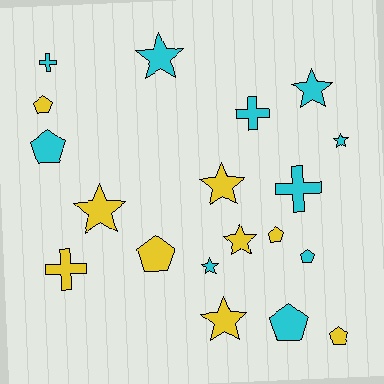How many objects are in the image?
There are 19 objects.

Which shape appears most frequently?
Star, with 8 objects.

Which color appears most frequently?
Cyan, with 10 objects.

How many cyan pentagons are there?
There are 3 cyan pentagons.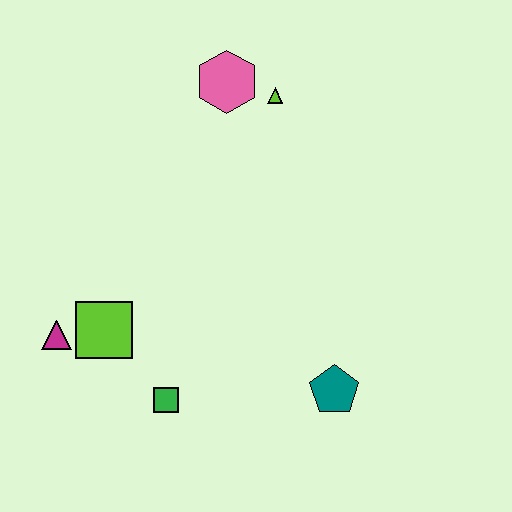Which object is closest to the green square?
The lime square is closest to the green square.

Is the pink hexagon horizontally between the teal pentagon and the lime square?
Yes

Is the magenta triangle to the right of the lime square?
No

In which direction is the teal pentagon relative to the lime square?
The teal pentagon is to the right of the lime square.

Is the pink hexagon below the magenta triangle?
No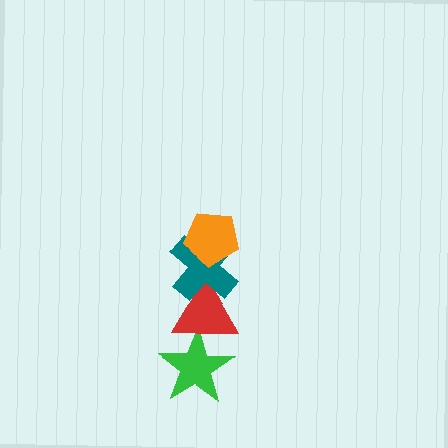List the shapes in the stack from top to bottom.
From top to bottom: the orange pentagon, the teal cross, the red triangle, the green star.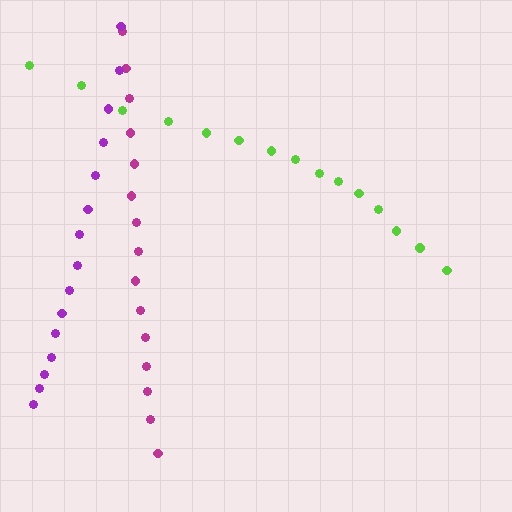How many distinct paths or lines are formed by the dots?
There are 3 distinct paths.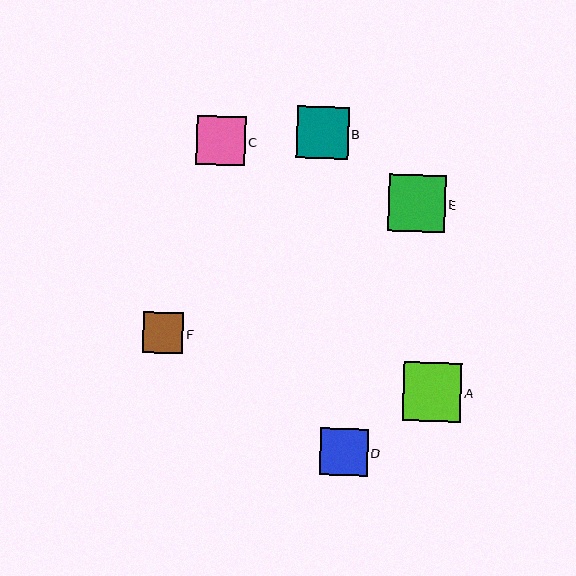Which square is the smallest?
Square F is the smallest with a size of approximately 40 pixels.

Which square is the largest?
Square A is the largest with a size of approximately 59 pixels.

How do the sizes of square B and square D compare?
Square B and square D are approximately the same size.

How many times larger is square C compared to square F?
Square C is approximately 1.2 times the size of square F.